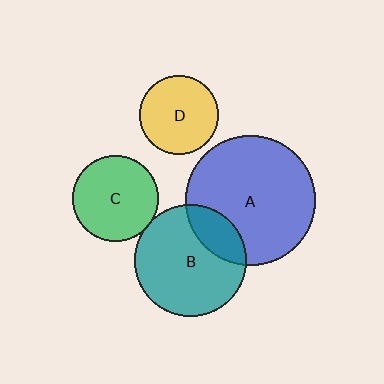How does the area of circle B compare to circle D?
Approximately 2.0 times.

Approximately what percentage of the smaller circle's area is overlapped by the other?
Approximately 5%.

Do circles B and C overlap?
Yes.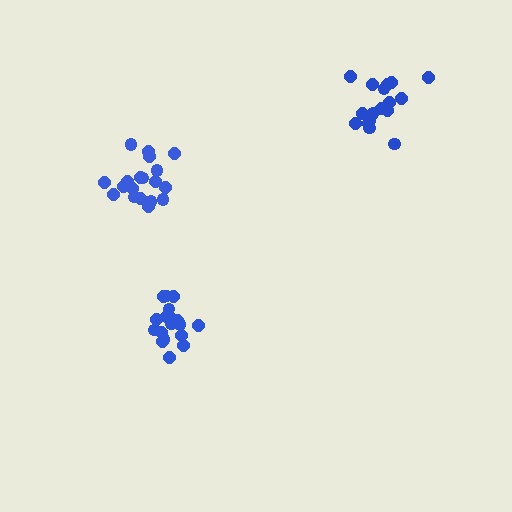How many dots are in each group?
Group 1: 19 dots, Group 2: 18 dots, Group 3: 17 dots (54 total).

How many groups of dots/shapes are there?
There are 3 groups.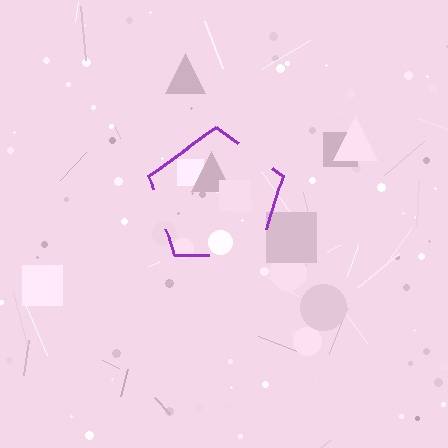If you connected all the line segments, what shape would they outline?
They would outline a pentagon.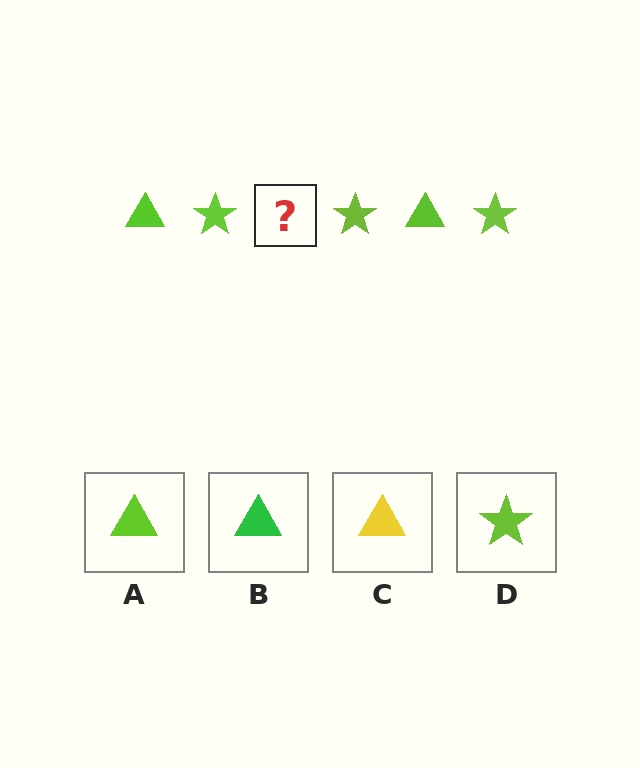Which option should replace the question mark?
Option A.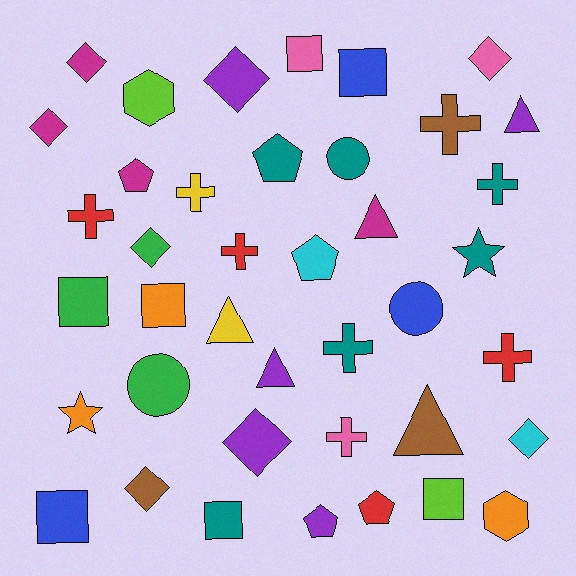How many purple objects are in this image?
There are 5 purple objects.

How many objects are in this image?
There are 40 objects.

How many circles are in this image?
There are 3 circles.